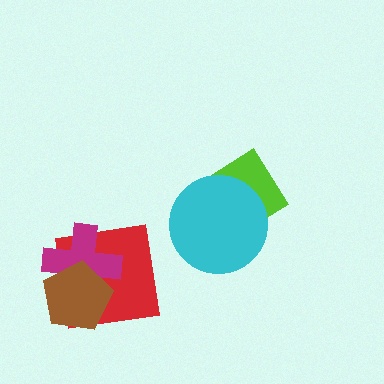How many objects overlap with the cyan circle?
1 object overlaps with the cyan circle.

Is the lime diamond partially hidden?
Yes, it is partially covered by another shape.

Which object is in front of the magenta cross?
The brown pentagon is in front of the magenta cross.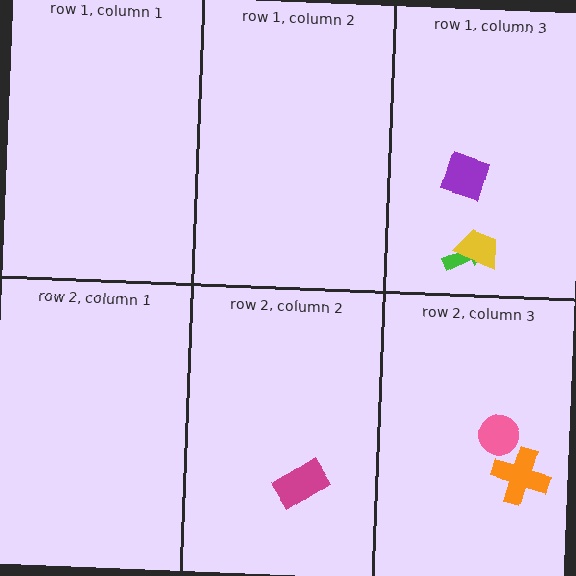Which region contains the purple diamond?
The row 1, column 3 region.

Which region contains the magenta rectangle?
The row 2, column 2 region.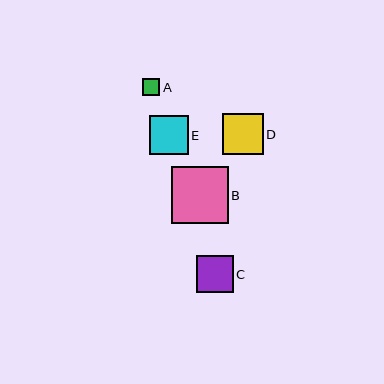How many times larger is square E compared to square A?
Square E is approximately 2.2 times the size of square A.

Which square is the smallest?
Square A is the smallest with a size of approximately 18 pixels.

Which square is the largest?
Square B is the largest with a size of approximately 57 pixels.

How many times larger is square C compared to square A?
Square C is approximately 2.1 times the size of square A.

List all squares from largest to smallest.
From largest to smallest: B, D, E, C, A.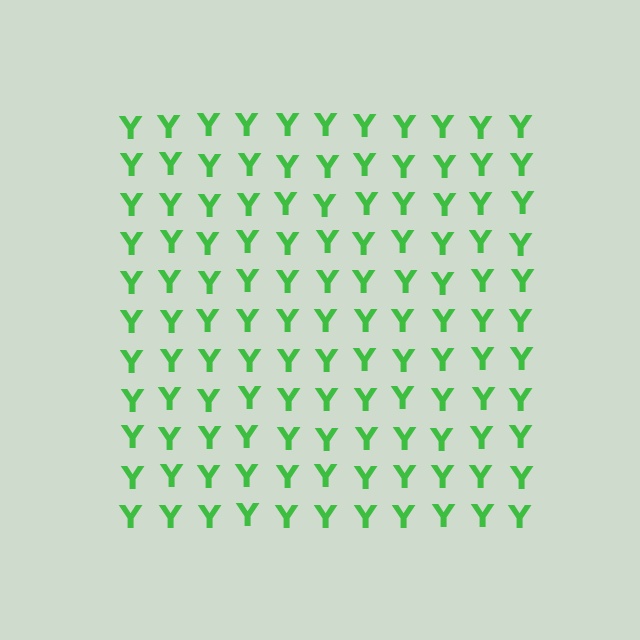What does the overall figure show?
The overall figure shows a square.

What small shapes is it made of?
It is made of small letter Y's.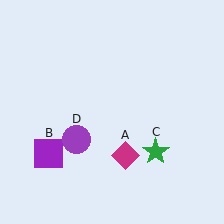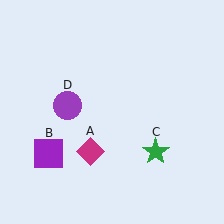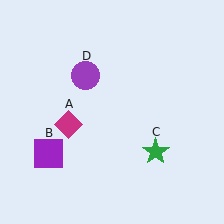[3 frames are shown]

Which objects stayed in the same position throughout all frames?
Purple square (object B) and green star (object C) remained stationary.